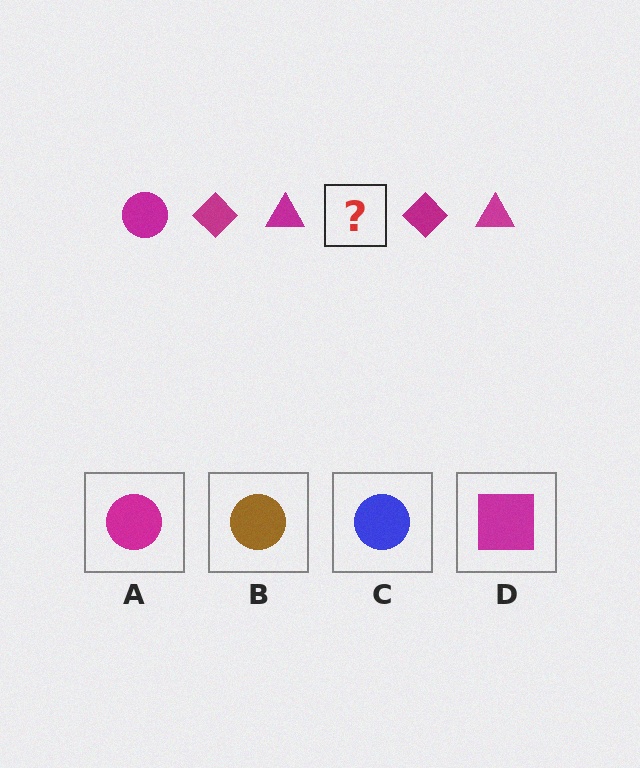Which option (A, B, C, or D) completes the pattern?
A.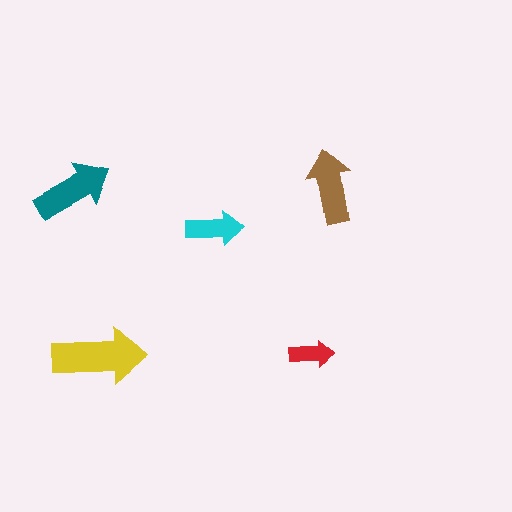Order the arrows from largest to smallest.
the yellow one, the teal one, the brown one, the cyan one, the red one.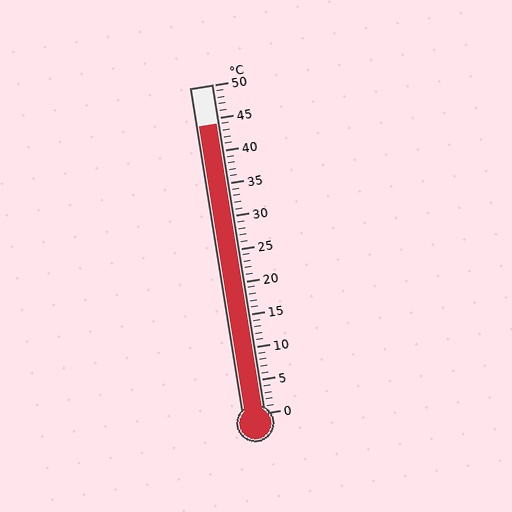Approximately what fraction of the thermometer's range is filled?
The thermometer is filled to approximately 90% of its range.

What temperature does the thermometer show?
The thermometer shows approximately 44°C.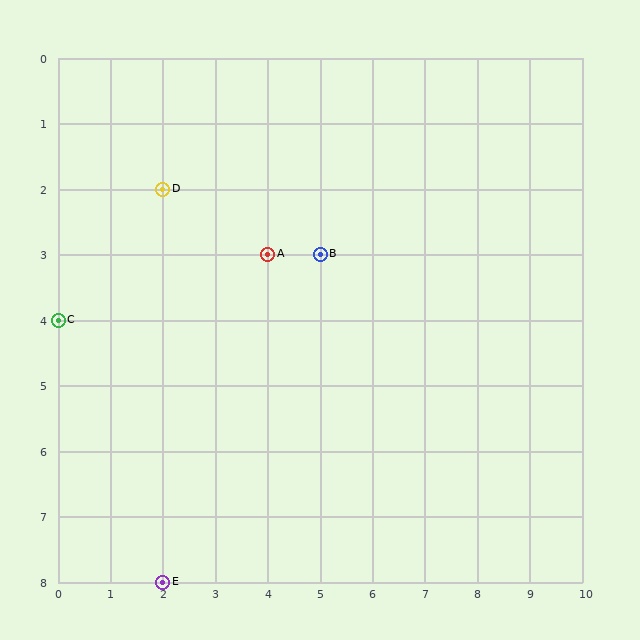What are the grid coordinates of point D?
Point D is at grid coordinates (2, 2).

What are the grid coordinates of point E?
Point E is at grid coordinates (2, 8).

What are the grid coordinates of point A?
Point A is at grid coordinates (4, 3).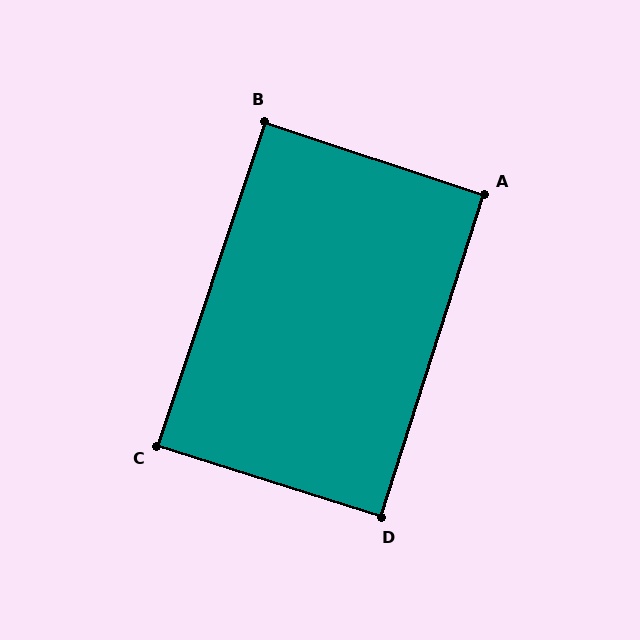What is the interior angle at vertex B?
Approximately 90 degrees (approximately right).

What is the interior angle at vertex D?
Approximately 90 degrees (approximately right).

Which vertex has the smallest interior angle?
C, at approximately 89 degrees.